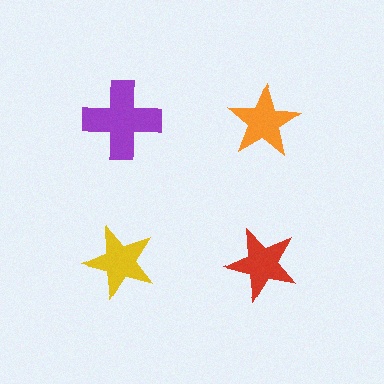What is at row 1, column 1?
A purple cross.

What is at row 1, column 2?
An orange star.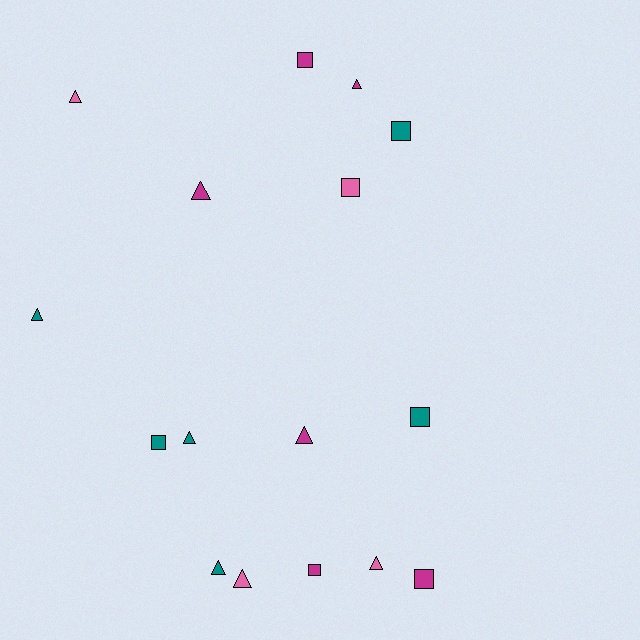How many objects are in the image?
There are 16 objects.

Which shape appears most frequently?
Triangle, with 9 objects.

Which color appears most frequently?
Magenta, with 6 objects.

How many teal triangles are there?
There are 3 teal triangles.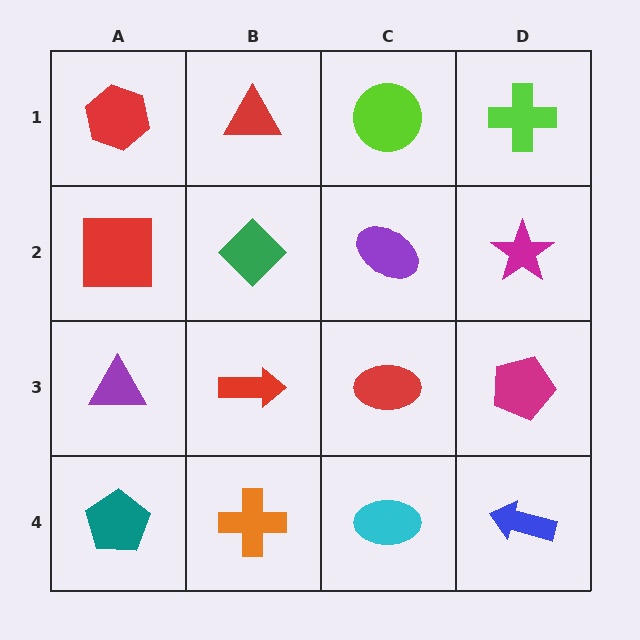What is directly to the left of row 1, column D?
A lime circle.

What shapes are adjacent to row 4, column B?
A red arrow (row 3, column B), a teal pentagon (row 4, column A), a cyan ellipse (row 4, column C).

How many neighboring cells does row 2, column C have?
4.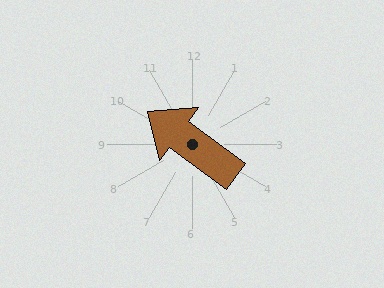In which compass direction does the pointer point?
Northwest.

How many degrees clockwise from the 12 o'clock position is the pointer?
Approximately 306 degrees.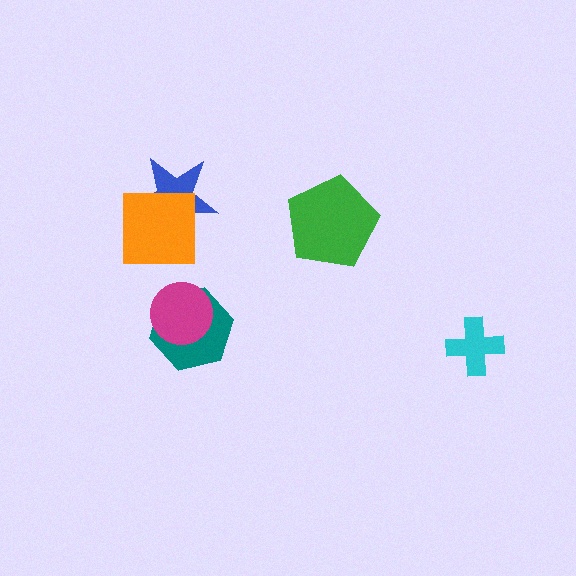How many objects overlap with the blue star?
1 object overlaps with the blue star.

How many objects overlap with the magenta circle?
1 object overlaps with the magenta circle.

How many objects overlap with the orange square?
1 object overlaps with the orange square.